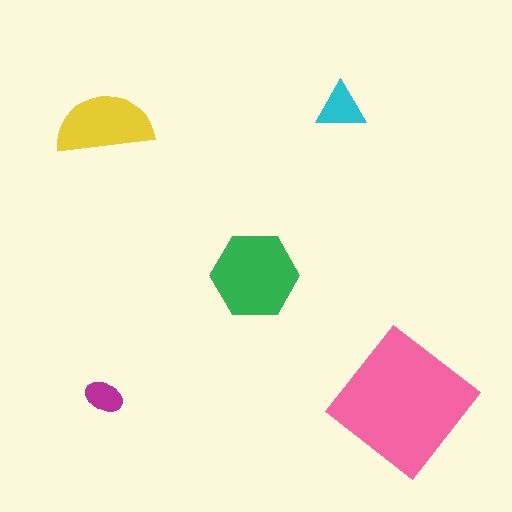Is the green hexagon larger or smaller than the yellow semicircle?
Larger.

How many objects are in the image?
There are 5 objects in the image.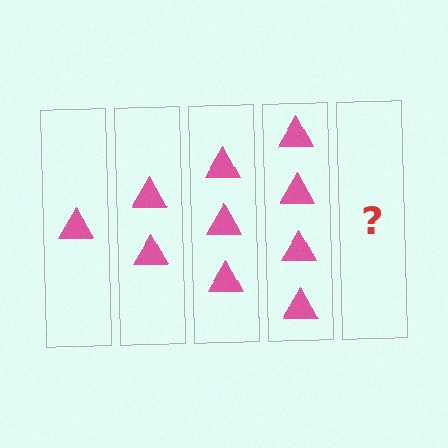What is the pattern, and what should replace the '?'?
The pattern is that each step adds one more triangle. The '?' should be 5 triangles.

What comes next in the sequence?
The next element should be 5 triangles.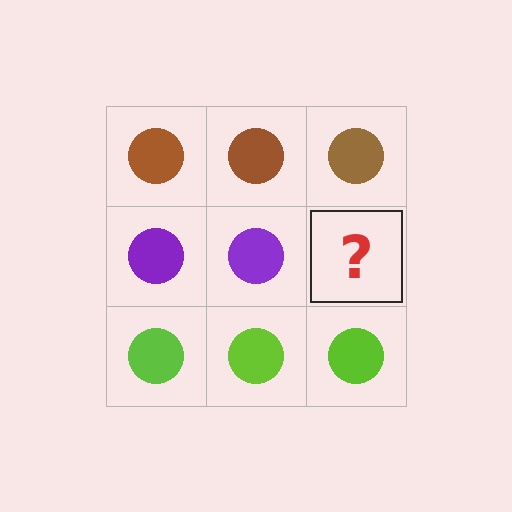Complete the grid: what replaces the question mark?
The question mark should be replaced with a purple circle.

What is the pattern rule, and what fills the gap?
The rule is that each row has a consistent color. The gap should be filled with a purple circle.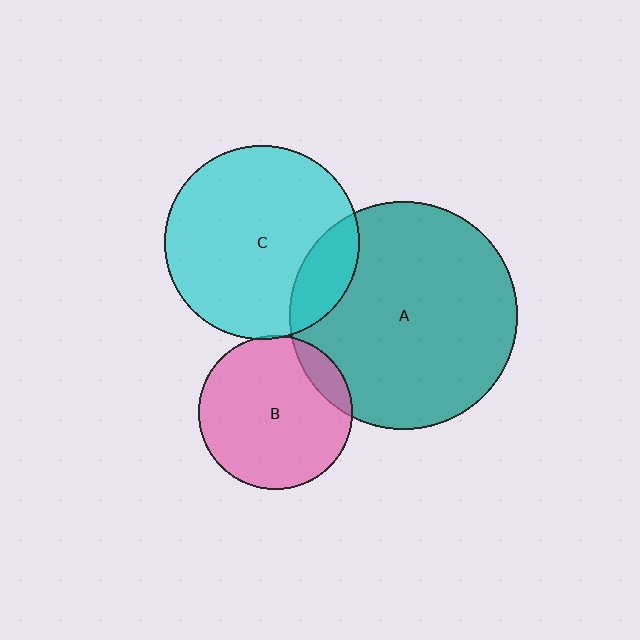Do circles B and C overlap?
Yes.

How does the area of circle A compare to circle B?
Approximately 2.2 times.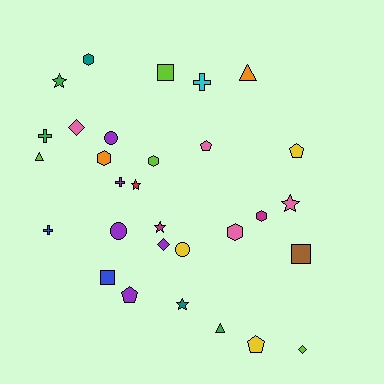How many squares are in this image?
There are 3 squares.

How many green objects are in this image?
There are 3 green objects.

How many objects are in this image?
There are 30 objects.